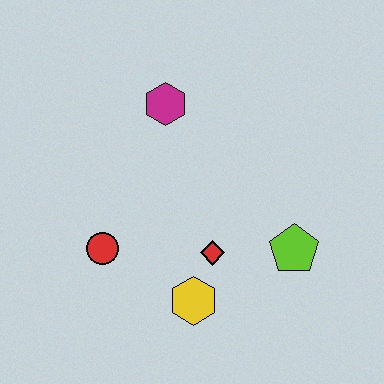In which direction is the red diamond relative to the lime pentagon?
The red diamond is to the left of the lime pentagon.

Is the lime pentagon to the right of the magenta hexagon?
Yes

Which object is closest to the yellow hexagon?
The red diamond is closest to the yellow hexagon.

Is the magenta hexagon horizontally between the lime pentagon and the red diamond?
No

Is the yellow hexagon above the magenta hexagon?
No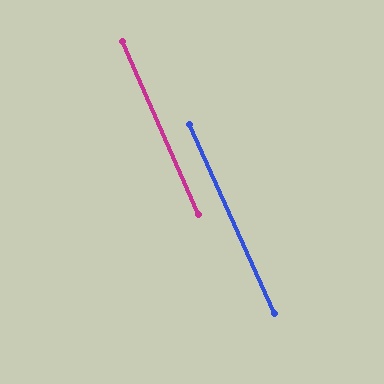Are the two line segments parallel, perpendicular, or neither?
Parallel — their directions differ by only 0.3°.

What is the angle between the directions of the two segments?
Approximately 0 degrees.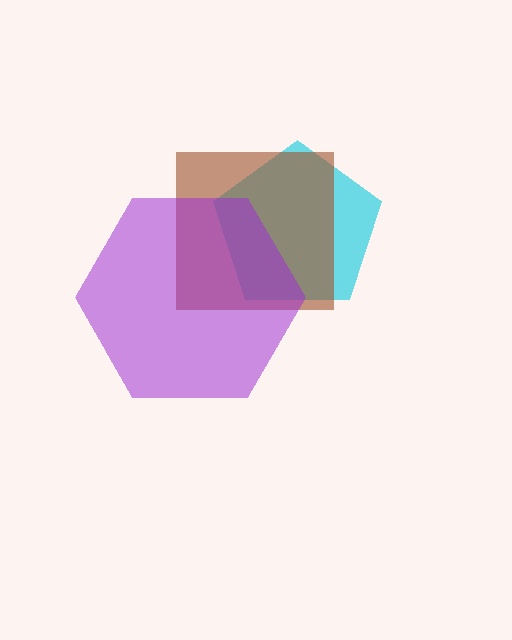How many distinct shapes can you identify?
There are 3 distinct shapes: a cyan pentagon, a brown square, a purple hexagon.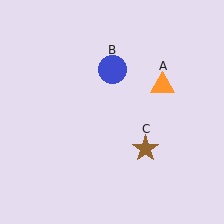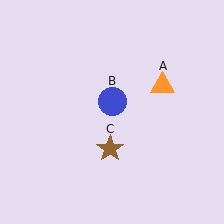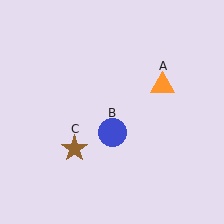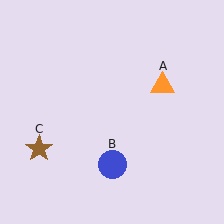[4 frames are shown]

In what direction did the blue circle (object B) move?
The blue circle (object B) moved down.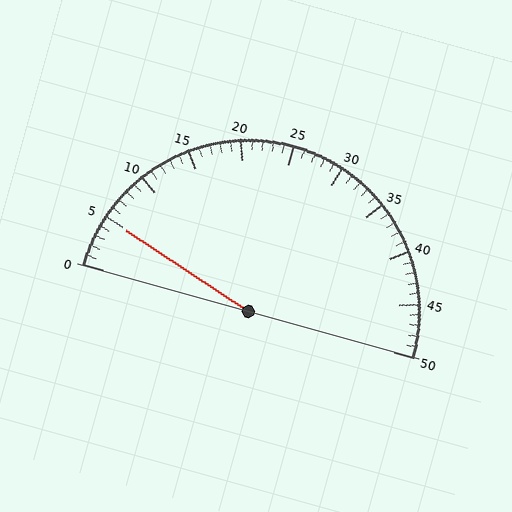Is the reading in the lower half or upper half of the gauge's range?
The reading is in the lower half of the range (0 to 50).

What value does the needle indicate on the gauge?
The needle indicates approximately 5.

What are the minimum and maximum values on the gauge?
The gauge ranges from 0 to 50.